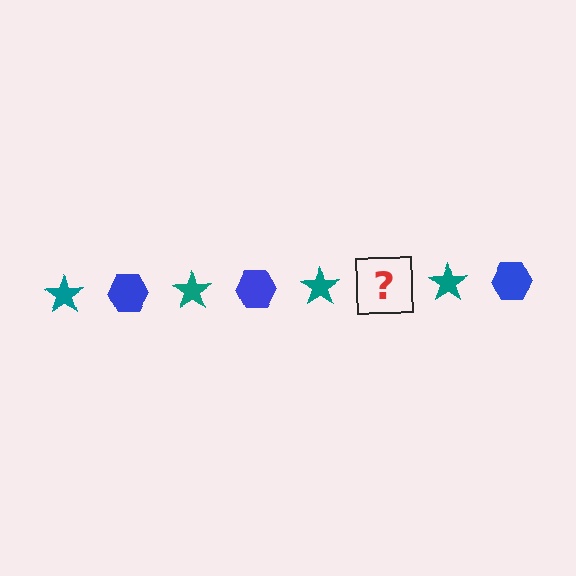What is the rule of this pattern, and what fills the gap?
The rule is that the pattern alternates between teal star and blue hexagon. The gap should be filled with a blue hexagon.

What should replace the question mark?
The question mark should be replaced with a blue hexagon.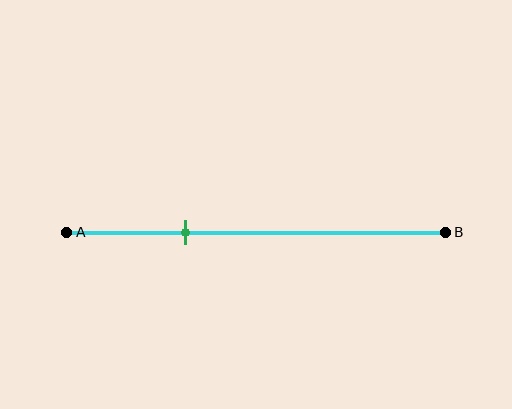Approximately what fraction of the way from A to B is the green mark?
The green mark is approximately 30% of the way from A to B.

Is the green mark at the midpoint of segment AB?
No, the mark is at about 30% from A, not at the 50% midpoint.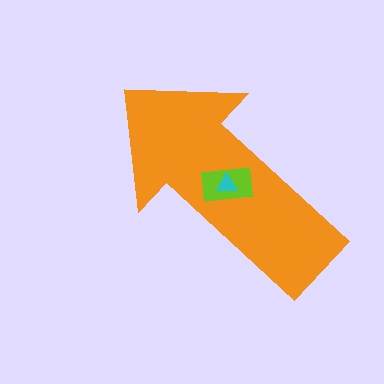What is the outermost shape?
The orange arrow.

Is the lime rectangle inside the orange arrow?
Yes.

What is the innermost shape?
The cyan triangle.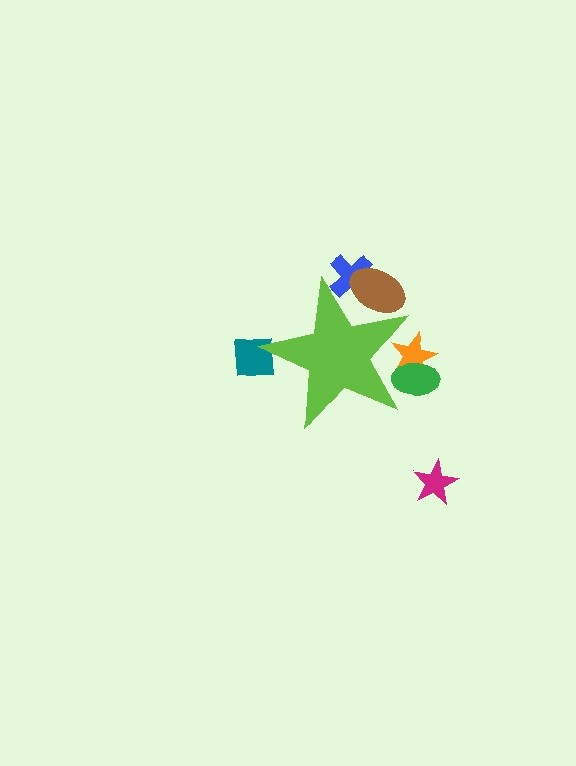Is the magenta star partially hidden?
No, the magenta star is fully visible.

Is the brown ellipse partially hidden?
Yes, the brown ellipse is partially hidden behind the lime star.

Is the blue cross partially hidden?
Yes, the blue cross is partially hidden behind the lime star.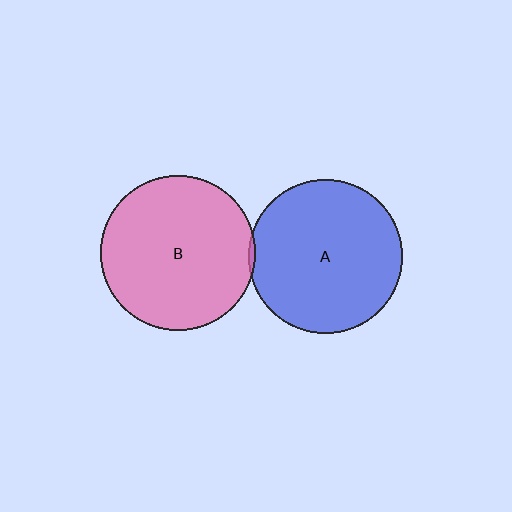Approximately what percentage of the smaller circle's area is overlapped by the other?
Approximately 5%.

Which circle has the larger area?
Circle B (pink).